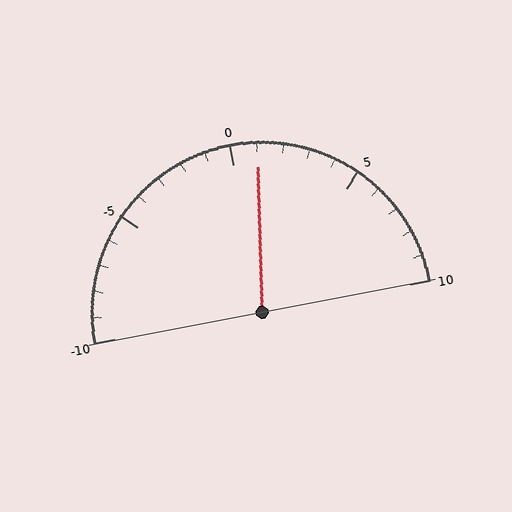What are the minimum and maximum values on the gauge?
The gauge ranges from -10 to 10.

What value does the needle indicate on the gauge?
The needle indicates approximately 1.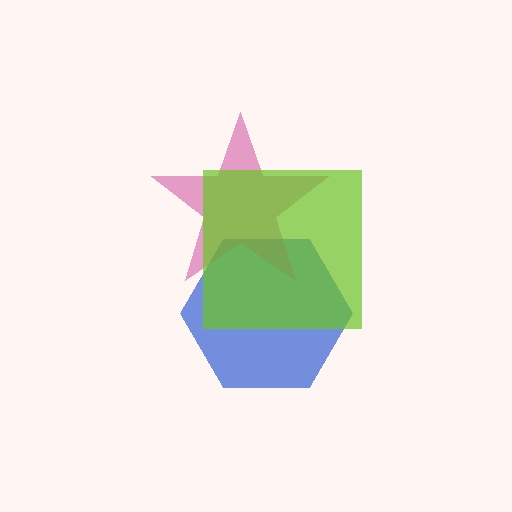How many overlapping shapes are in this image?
There are 3 overlapping shapes in the image.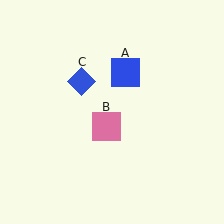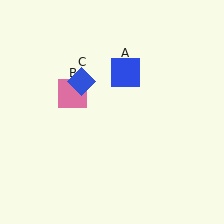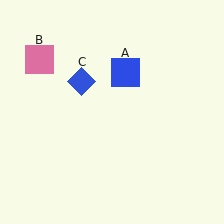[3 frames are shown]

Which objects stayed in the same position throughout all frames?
Blue square (object A) and blue diamond (object C) remained stationary.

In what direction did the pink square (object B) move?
The pink square (object B) moved up and to the left.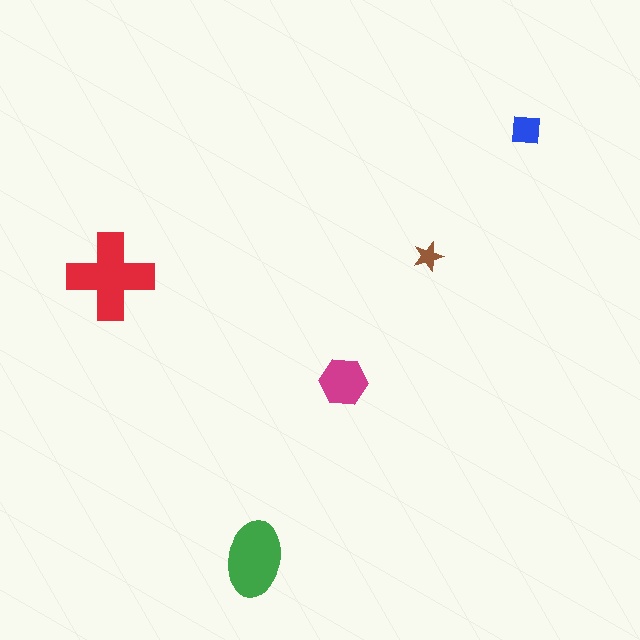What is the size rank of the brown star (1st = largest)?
5th.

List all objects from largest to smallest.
The red cross, the green ellipse, the magenta hexagon, the blue square, the brown star.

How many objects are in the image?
There are 5 objects in the image.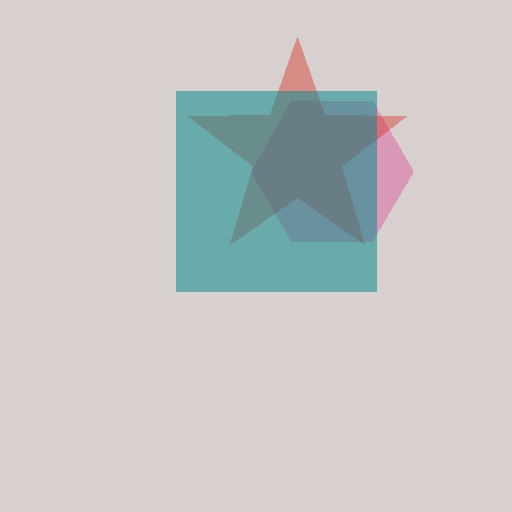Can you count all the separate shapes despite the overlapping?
Yes, there are 3 separate shapes.